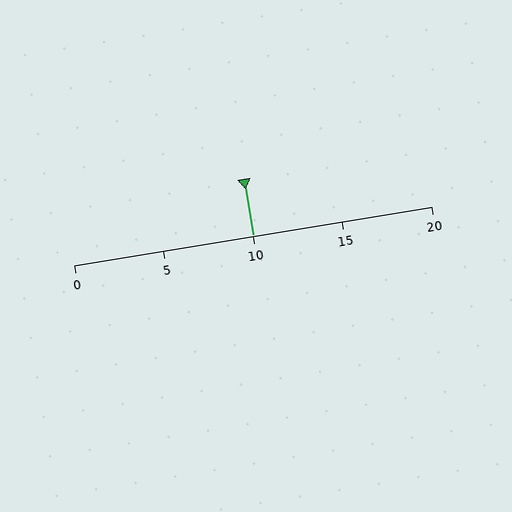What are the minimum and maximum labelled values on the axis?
The axis runs from 0 to 20.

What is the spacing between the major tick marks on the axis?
The major ticks are spaced 5 apart.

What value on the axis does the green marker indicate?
The marker indicates approximately 10.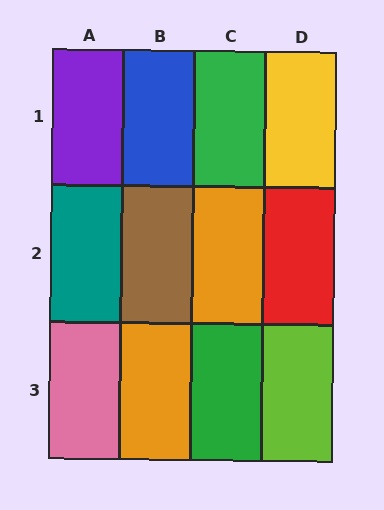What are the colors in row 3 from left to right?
Pink, orange, green, lime.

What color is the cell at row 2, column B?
Brown.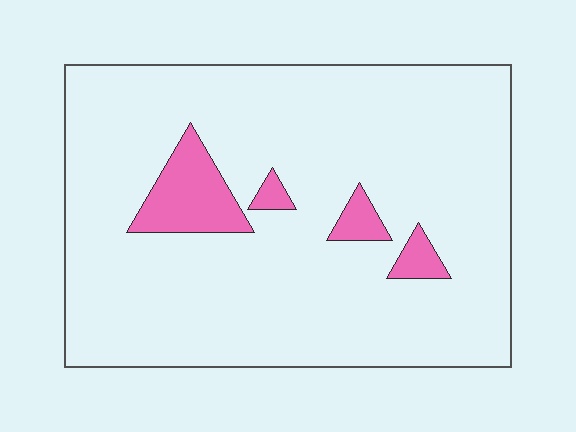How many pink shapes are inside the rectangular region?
4.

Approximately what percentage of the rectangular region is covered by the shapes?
Approximately 10%.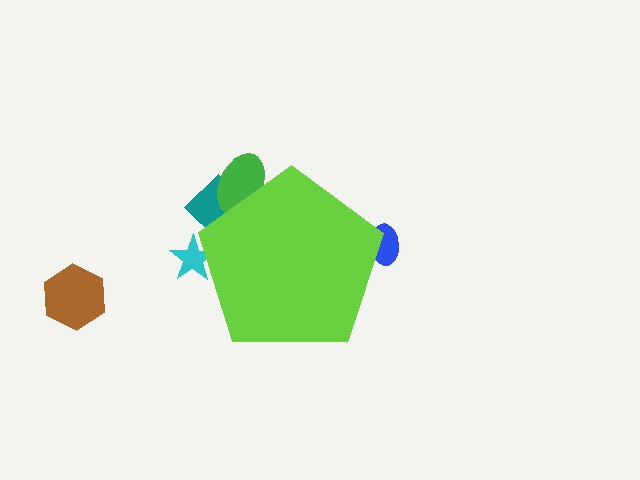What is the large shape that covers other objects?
A lime pentagon.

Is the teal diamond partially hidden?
Yes, the teal diamond is partially hidden behind the lime pentagon.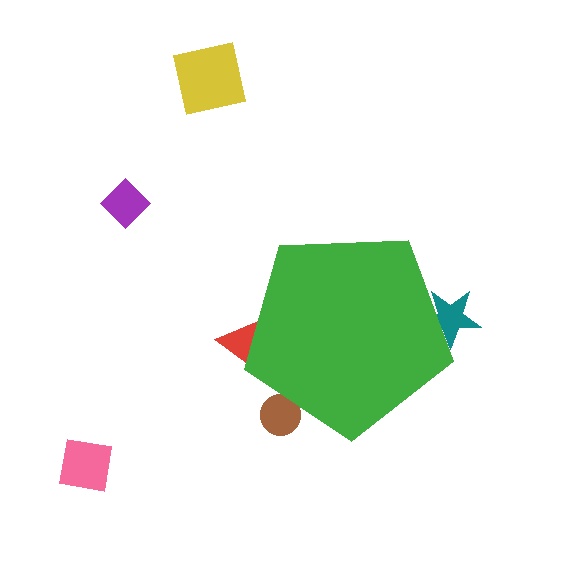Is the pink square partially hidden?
No, the pink square is fully visible.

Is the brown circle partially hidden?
Yes, the brown circle is partially hidden behind the green pentagon.